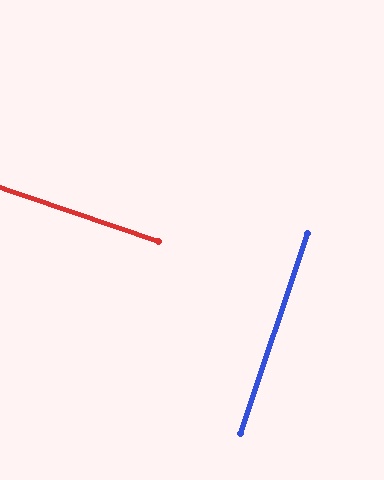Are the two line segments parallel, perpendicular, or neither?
Perpendicular — they meet at approximately 89°.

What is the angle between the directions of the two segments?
Approximately 89 degrees.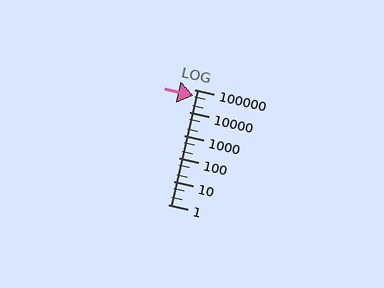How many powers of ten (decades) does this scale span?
The scale spans 5 decades, from 1 to 100000.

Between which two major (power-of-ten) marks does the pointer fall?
The pointer is between 10000 and 100000.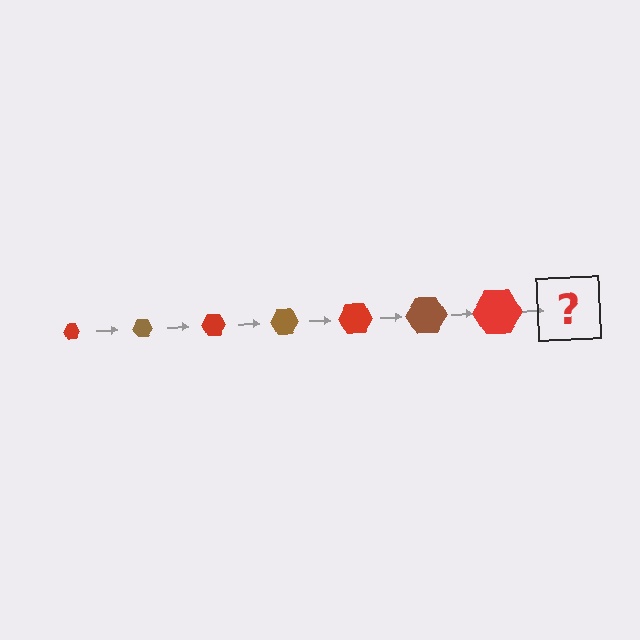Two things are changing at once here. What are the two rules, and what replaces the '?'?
The two rules are that the hexagon grows larger each step and the color cycles through red and brown. The '?' should be a brown hexagon, larger than the previous one.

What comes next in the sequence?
The next element should be a brown hexagon, larger than the previous one.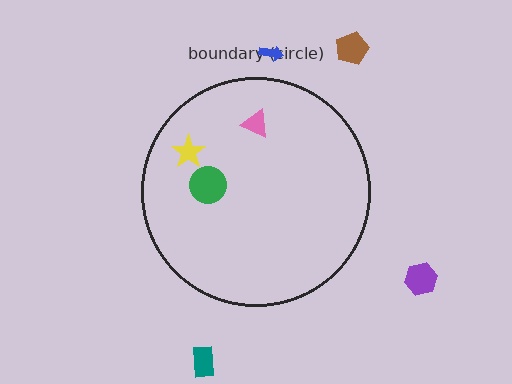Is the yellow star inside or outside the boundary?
Inside.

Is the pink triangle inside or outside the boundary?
Inside.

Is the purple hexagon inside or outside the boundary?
Outside.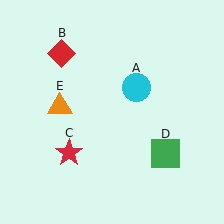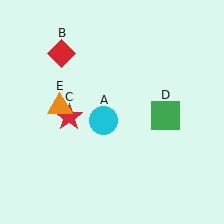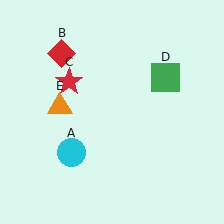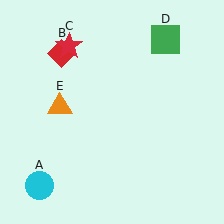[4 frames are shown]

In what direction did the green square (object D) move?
The green square (object D) moved up.